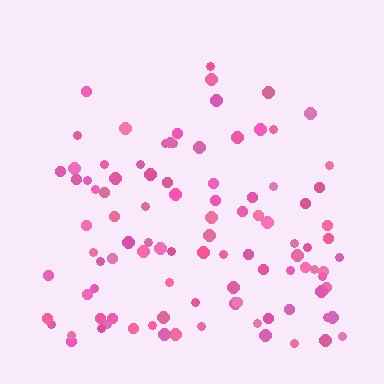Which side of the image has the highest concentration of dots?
The bottom.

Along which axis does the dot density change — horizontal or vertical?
Vertical.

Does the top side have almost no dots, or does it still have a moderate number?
Still a moderate number, just noticeably fewer than the bottom.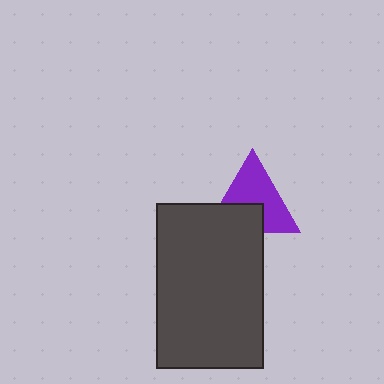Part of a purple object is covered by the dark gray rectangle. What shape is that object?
It is a triangle.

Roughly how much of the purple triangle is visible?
About half of it is visible (roughly 63%).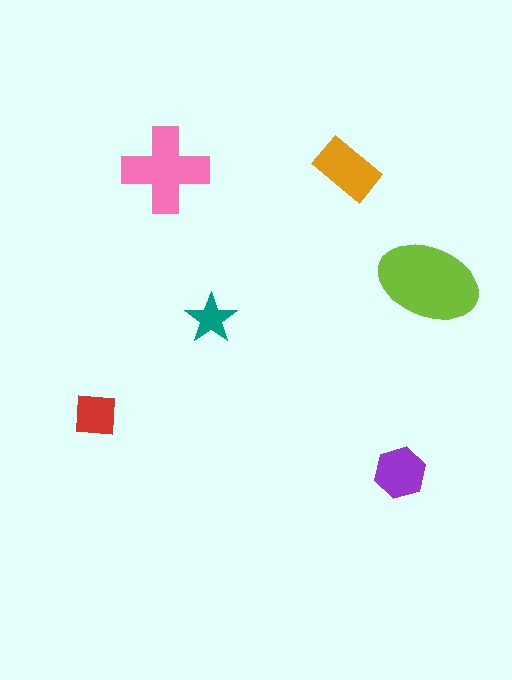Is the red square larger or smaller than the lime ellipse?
Smaller.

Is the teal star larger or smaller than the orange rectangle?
Smaller.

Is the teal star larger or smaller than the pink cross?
Smaller.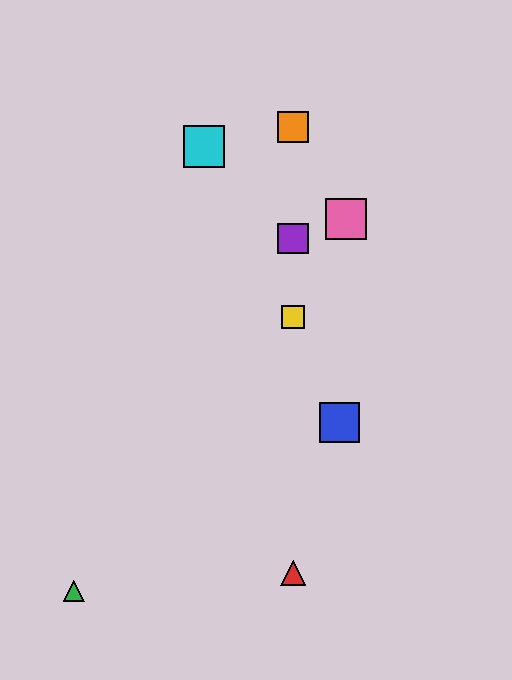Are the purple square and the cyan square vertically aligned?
No, the purple square is at x≈293 and the cyan square is at x≈204.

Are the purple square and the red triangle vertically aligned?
Yes, both are at x≈293.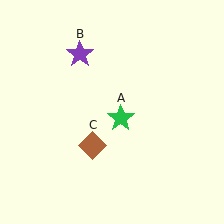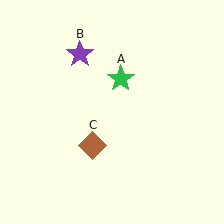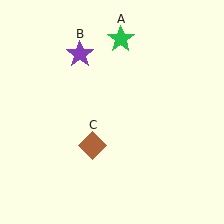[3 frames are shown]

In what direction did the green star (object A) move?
The green star (object A) moved up.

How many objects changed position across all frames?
1 object changed position: green star (object A).